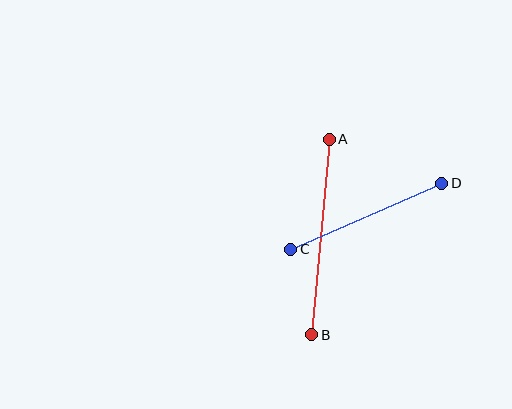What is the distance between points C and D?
The distance is approximately 165 pixels.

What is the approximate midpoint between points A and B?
The midpoint is at approximately (320, 237) pixels.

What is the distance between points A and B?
The distance is approximately 196 pixels.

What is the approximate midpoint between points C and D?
The midpoint is at approximately (366, 216) pixels.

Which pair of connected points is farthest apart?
Points A and B are farthest apart.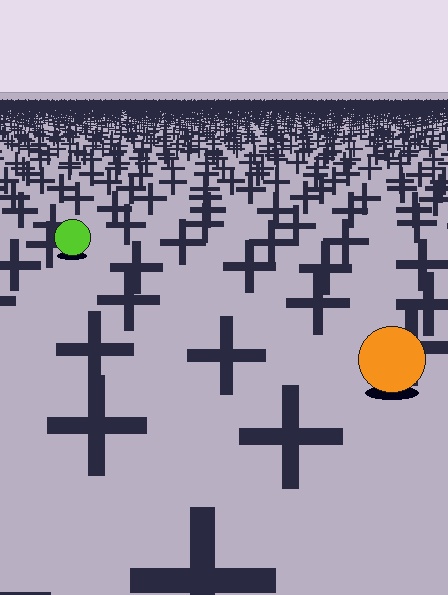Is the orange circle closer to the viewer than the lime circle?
Yes. The orange circle is closer — you can tell from the texture gradient: the ground texture is coarser near it.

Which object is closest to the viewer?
The orange circle is closest. The texture marks near it are larger and more spread out.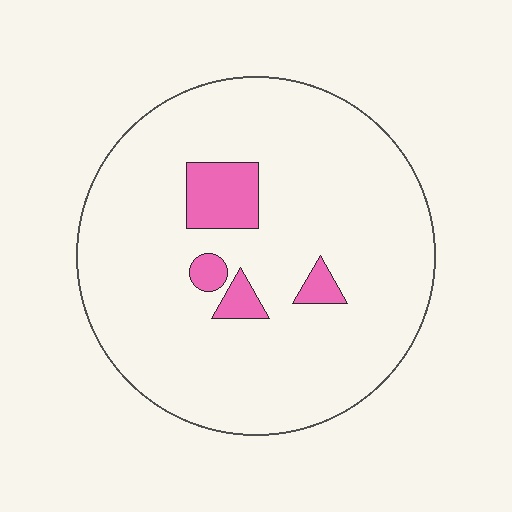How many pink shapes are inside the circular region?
4.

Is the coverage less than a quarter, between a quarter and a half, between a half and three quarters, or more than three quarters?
Less than a quarter.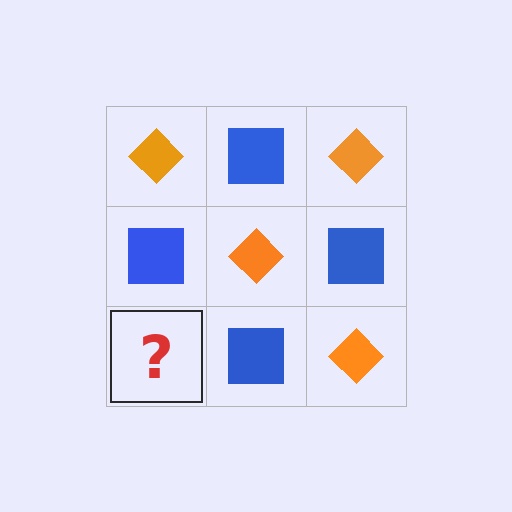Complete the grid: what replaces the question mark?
The question mark should be replaced with an orange diamond.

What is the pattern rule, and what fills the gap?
The rule is that it alternates orange diamond and blue square in a checkerboard pattern. The gap should be filled with an orange diamond.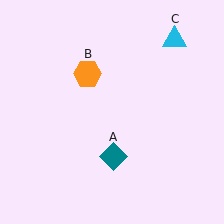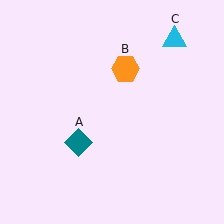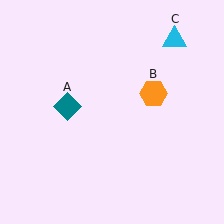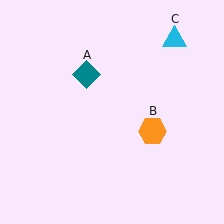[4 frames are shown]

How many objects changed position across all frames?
2 objects changed position: teal diamond (object A), orange hexagon (object B).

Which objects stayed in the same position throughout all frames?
Cyan triangle (object C) remained stationary.